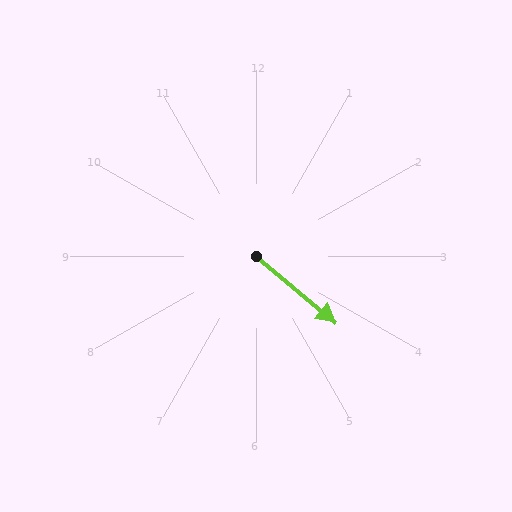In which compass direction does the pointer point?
Southeast.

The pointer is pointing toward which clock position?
Roughly 4 o'clock.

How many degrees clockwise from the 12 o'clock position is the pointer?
Approximately 130 degrees.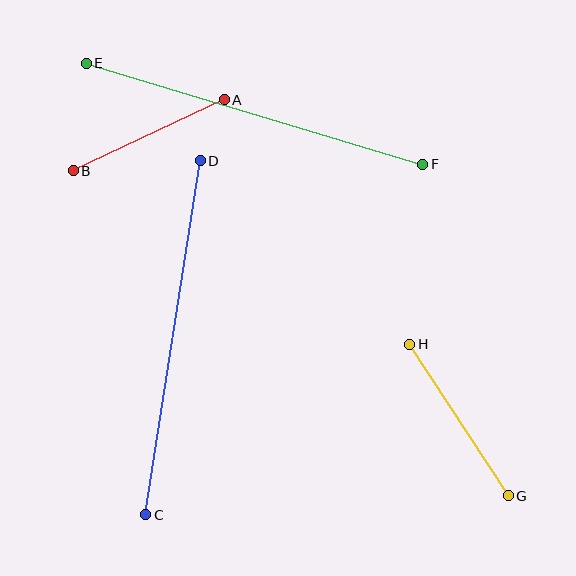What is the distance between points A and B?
The distance is approximately 167 pixels.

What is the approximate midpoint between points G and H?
The midpoint is at approximately (459, 420) pixels.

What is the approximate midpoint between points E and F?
The midpoint is at approximately (254, 114) pixels.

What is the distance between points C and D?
The distance is approximately 358 pixels.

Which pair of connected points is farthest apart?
Points C and D are farthest apart.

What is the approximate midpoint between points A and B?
The midpoint is at approximately (149, 135) pixels.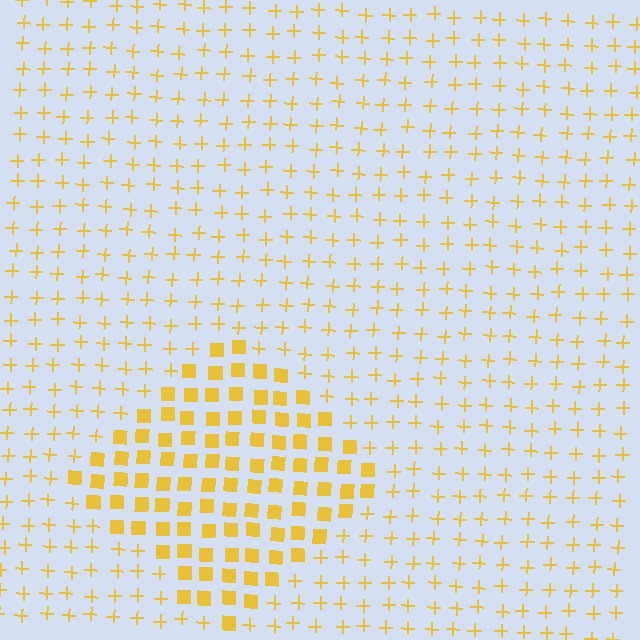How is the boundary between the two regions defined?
The boundary is defined by a change in element shape: squares inside vs. plus signs outside. All elements share the same color and spacing.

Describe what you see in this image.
The image is filled with small yellow elements arranged in a uniform grid. A diamond-shaped region contains squares, while the surrounding area contains plus signs. The boundary is defined purely by the change in element shape.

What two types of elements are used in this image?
The image uses squares inside the diamond region and plus signs outside it.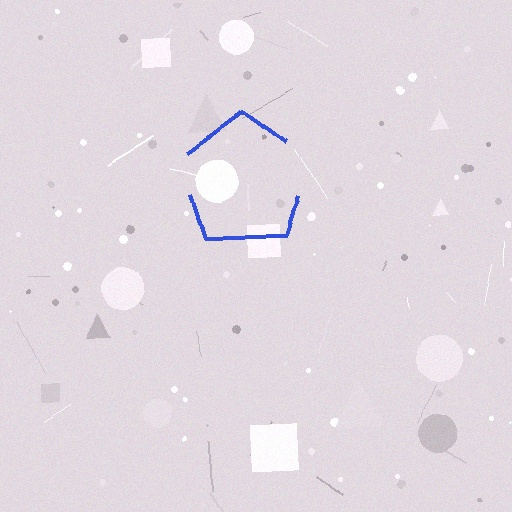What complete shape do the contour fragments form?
The contour fragments form a pentagon.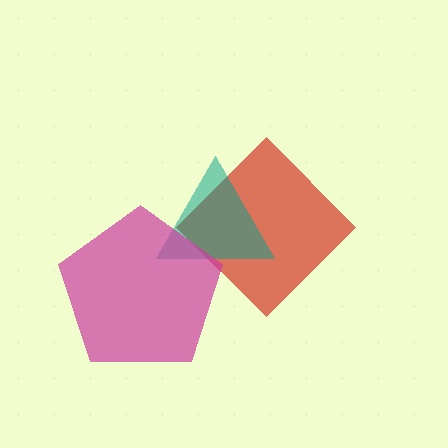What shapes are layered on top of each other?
The layered shapes are: a red diamond, a teal triangle, a magenta pentagon.